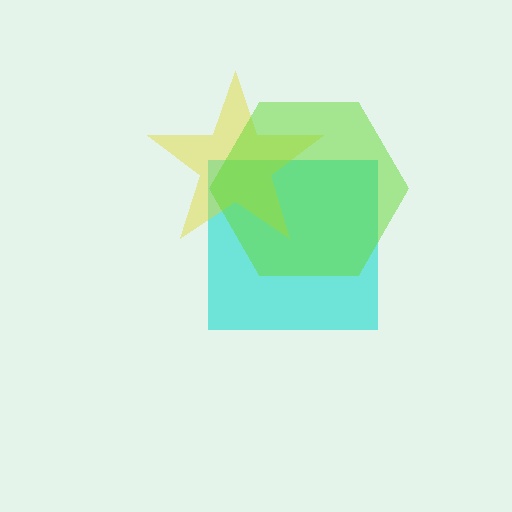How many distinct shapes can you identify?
There are 3 distinct shapes: a cyan square, a yellow star, a lime hexagon.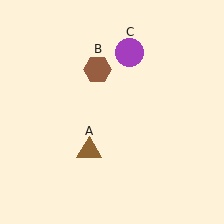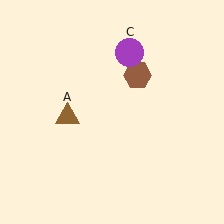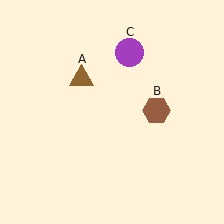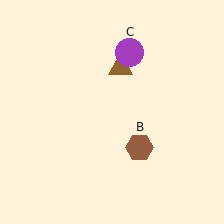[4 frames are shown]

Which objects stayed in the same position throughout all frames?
Purple circle (object C) remained stationary.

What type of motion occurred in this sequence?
The brown triangle (object A), brown hexagon (object B) rotated clockwise around the center of the scene.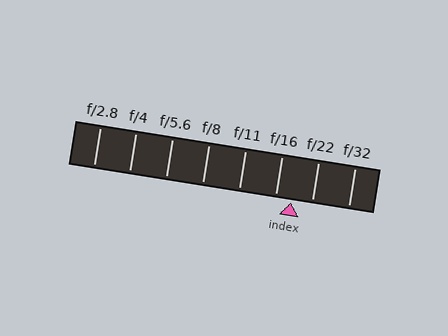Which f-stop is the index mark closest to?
The index mark is closest to f/16.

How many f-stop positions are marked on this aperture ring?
There are 8 f-stop positions marked.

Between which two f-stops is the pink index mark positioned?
The index mark is between f/16 and f/22.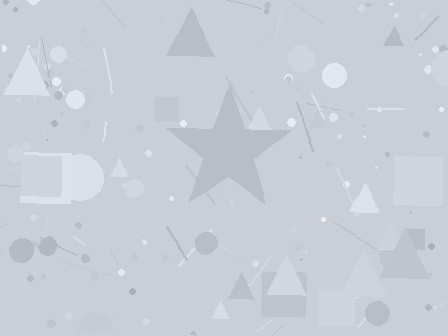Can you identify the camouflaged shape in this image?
The camouflaged shape is a star.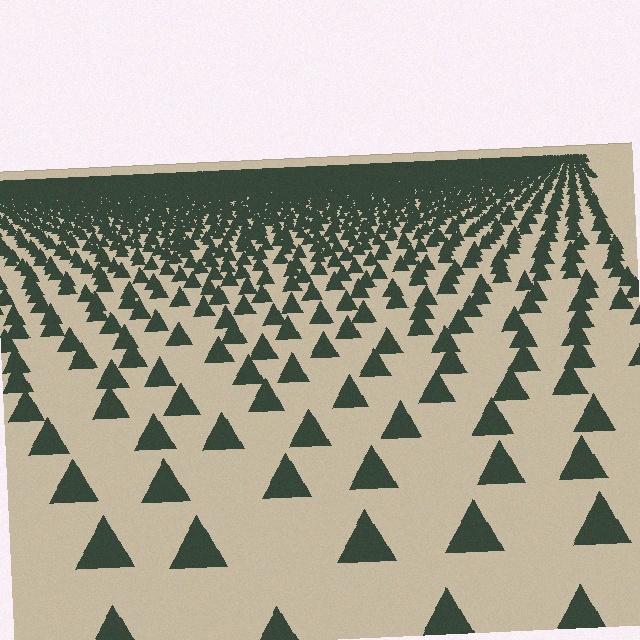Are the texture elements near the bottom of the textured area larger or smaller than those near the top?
Larger. Near the bottom, elements are closer to the viewer and appear at a bigger on-screen size.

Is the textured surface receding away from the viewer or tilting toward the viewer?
The surface is receding away from the viewer. Texture elements get smaller and denser toward the top.